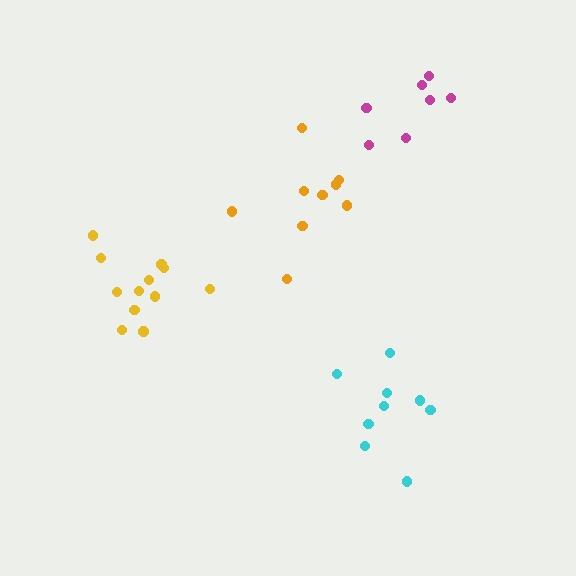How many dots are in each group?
Group 1: 9 dots, Group 2: 9 dots, Group 3: 12 dots, Group 4: 8 dots (38 total).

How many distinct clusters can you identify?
There are 4 distinct clusters.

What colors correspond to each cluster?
The clusters are colored: orange, cyan, yellow, magenta.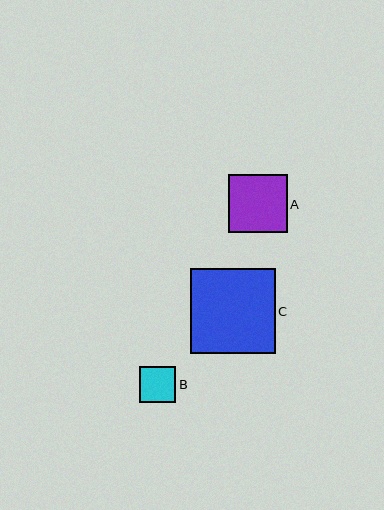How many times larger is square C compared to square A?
Square C is approximately 1.5 times the size of square A.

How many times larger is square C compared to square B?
Square C is approximately 2.4 times the size of square B.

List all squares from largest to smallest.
From largest to smallest: C, A, B.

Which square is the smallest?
Square B is the smallest with a size of approximately 36 pixels.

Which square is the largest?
Square C is the largest with a size of approximately 85 pixels.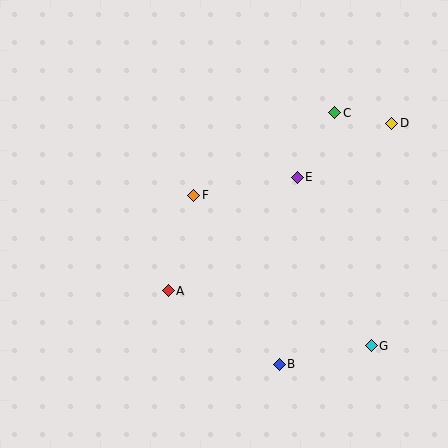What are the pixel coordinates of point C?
Point C is at (335, 113).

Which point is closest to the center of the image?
Point F at (194, 195) is closest to the center.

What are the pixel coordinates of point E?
Point E is at (297, 177).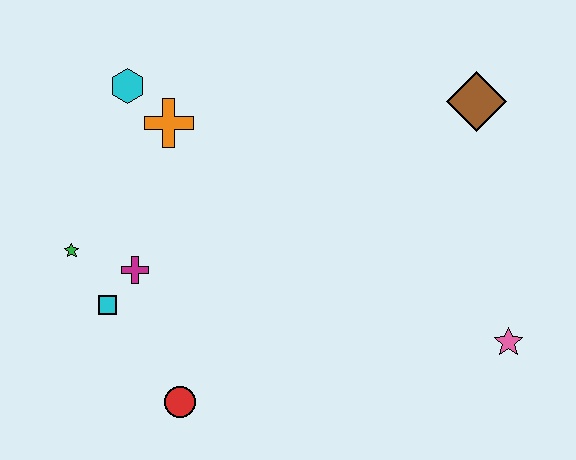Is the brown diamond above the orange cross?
Yes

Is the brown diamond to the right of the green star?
Yes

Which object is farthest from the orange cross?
The pink star is farthest from the orange cross.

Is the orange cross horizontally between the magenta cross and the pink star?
Yes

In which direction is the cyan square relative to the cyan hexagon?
The cyan square is below the cyan hexagon.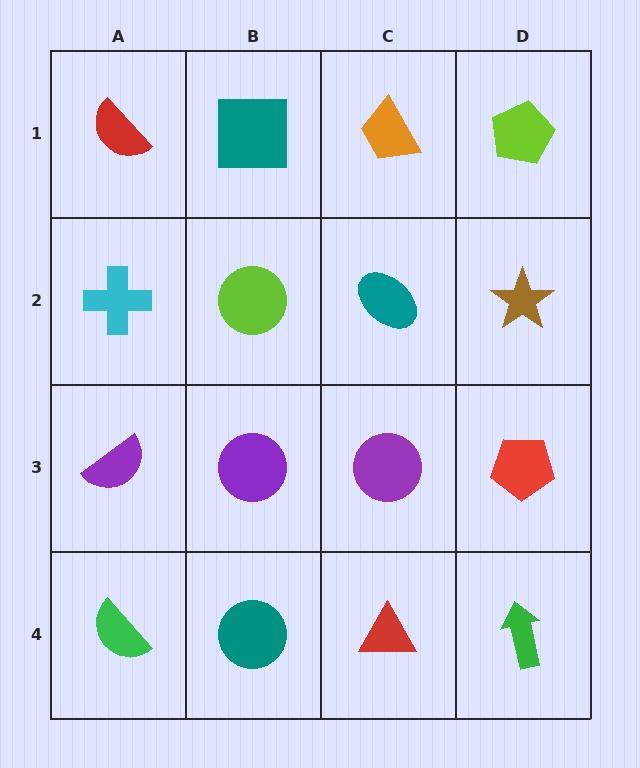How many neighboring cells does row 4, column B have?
3.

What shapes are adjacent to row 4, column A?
A purple semicircle (row 3, column A), a teal circle (row 4, column B).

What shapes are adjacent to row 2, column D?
A lime pentagon (row 1, column D), a red pentagon (row 3, column D), a teal ellipse (row 2, column C).